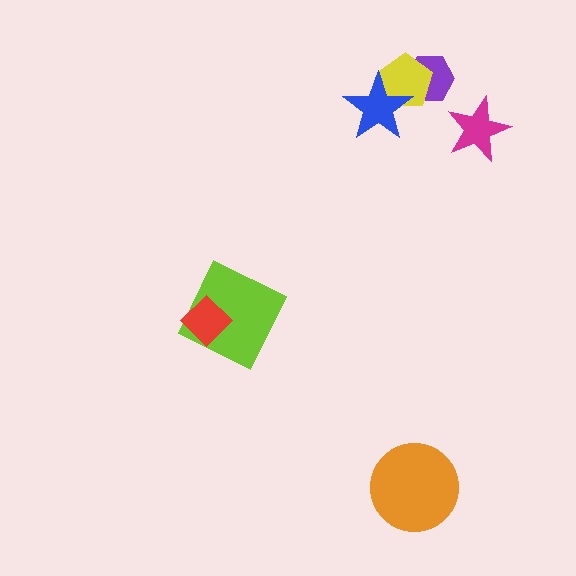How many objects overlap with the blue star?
1 object overlaps with the blue star.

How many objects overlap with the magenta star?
0 objects overlap with the magenta star.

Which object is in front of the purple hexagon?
The yellow pentagon is in front of the purple hexagon.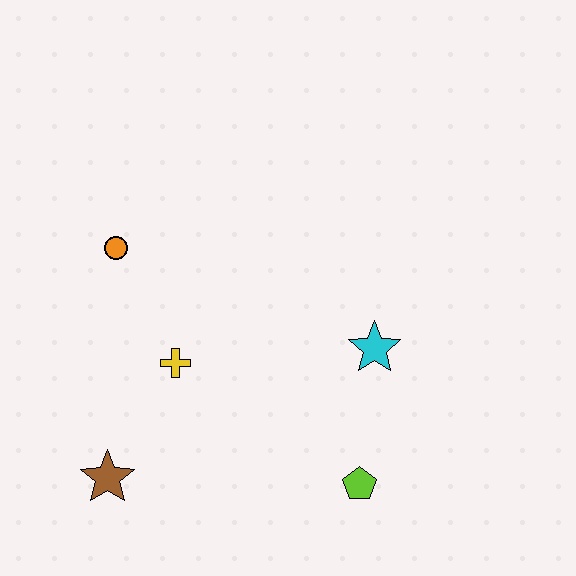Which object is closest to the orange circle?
The yellow cross is closest to the orange circle.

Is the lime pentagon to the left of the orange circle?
No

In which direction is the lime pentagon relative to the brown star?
The lime pentagon is to the right of the brown star.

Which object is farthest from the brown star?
The cyan star is farthest from the brown star.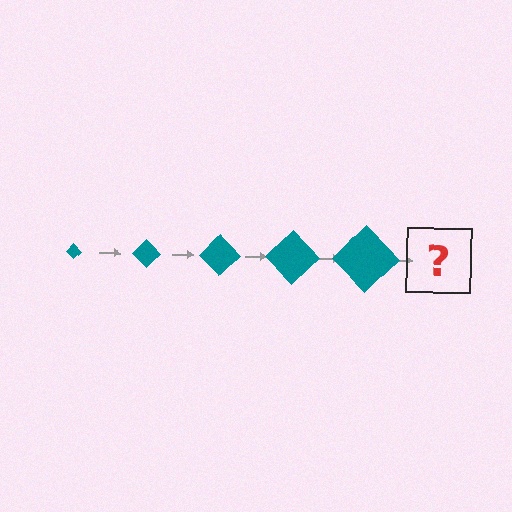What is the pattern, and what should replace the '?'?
The pattern is that the diamond gets progressively larger each step. The '?' should be a teal diamond, larger than the previous one.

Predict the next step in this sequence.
The next step is a teal diamond, larger than the previous one.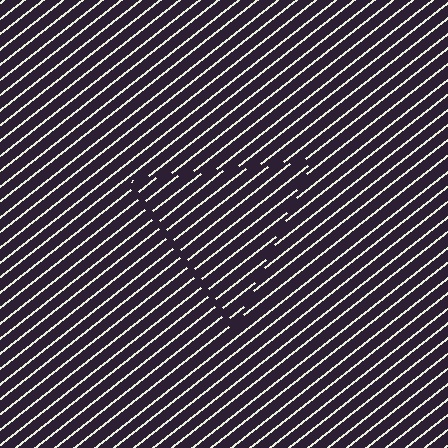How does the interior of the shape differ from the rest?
The interior of the shape contains the same grating, shifted by half a period — the contour is defined by the phase discontinuity where line-ends from the inner and outer gratings abut.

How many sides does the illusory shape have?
3 sides — the line-ends trace a triangle.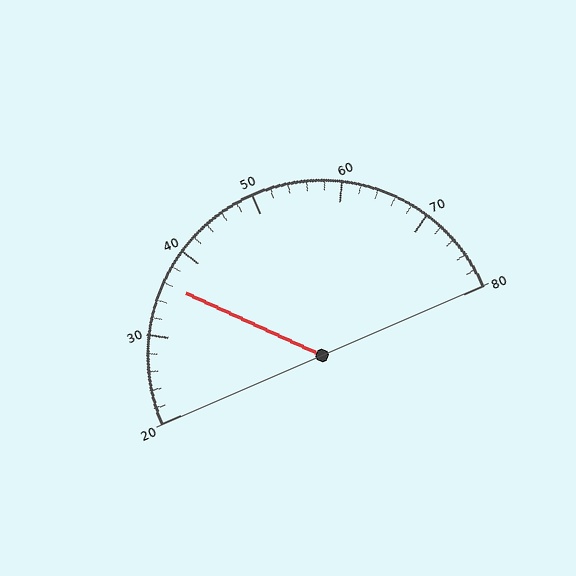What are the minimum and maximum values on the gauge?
The gauge ranges from 20 to 80.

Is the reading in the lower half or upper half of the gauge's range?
The reading is in the lower half of the range (20 to 80).